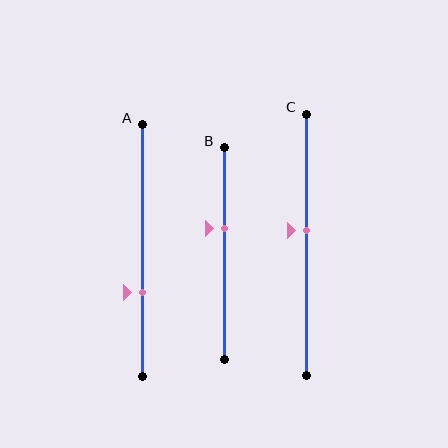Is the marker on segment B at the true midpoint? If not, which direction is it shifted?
No, the marker on segment B is shifted upward by about 12% of the segment length.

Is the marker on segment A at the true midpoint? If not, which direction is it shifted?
No, the marker on segment A is shifted downward by about 17% of the segment length.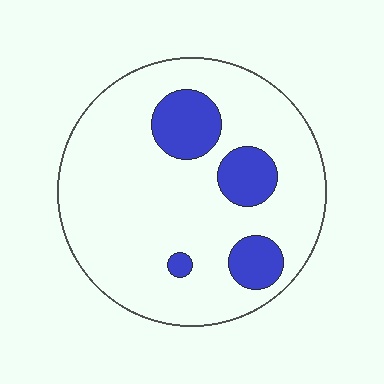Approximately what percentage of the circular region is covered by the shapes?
Approximately 15%.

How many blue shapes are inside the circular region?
4.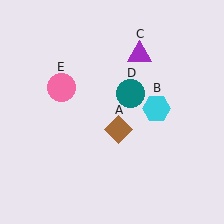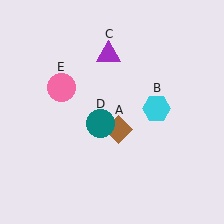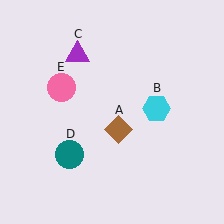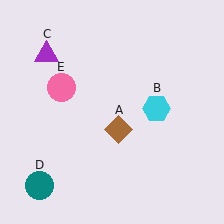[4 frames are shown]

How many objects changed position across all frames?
2 objects changed position: purple triangle (object C), teal circle (object D).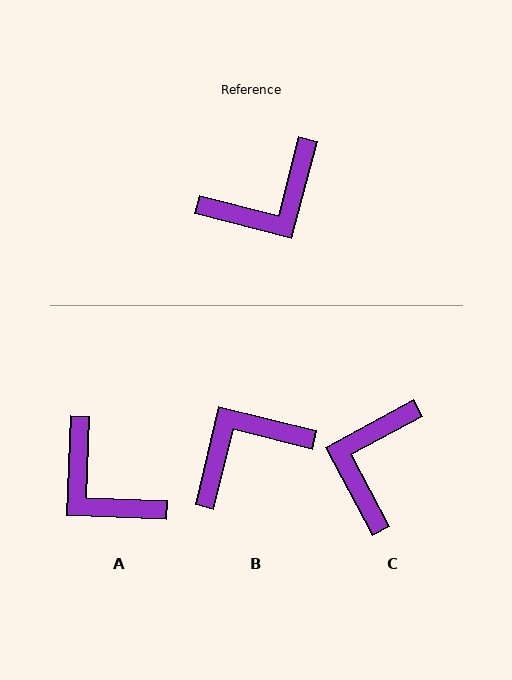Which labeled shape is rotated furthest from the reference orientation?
B, about 179 degrees away.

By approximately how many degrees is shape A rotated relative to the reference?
Approximately 78 degrees clockwise.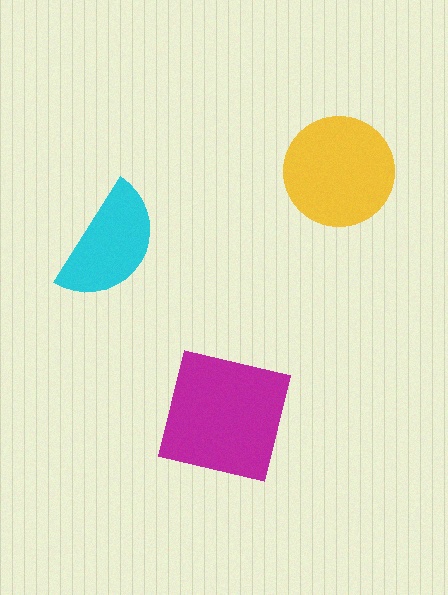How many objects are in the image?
There are 3 objects in the image.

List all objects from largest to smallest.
The magenta square, the yellow circle, the cyan semicircle.